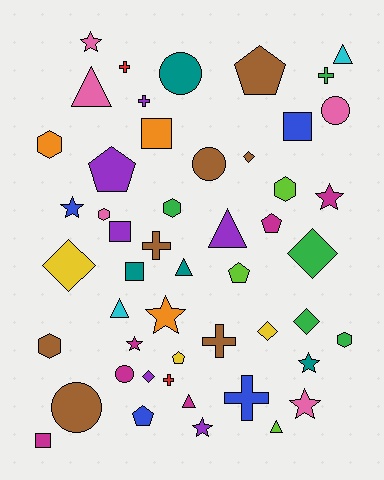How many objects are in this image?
There are 50 objects.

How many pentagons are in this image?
There are 6 pentagons.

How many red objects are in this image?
There are 2 red objects.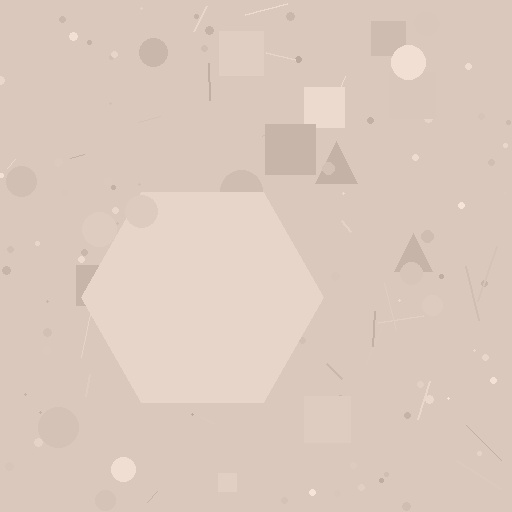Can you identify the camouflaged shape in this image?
The camouflaged shape is a hexagon.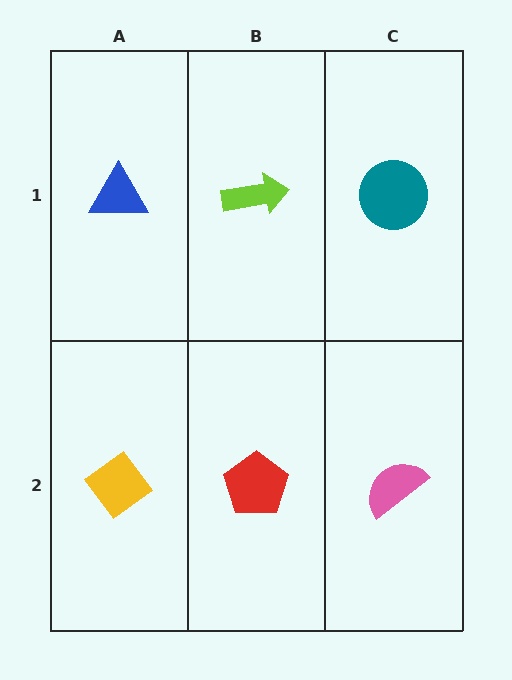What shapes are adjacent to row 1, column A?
A yellow diamond (row 2, column A), a lime arrow (row 1, column B).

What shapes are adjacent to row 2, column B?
A lime arrow (row 1, column B), a yellow diamond (row 2, column A), a pink semicircle (row 2, column C).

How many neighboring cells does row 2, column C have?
2.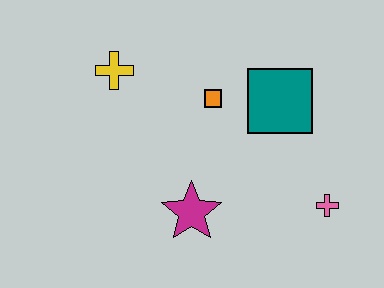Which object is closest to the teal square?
The orange square is closest to the teal square.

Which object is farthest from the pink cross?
The yellow cross is farthest from the pink cross.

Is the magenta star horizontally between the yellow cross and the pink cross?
Yes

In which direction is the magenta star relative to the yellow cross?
The magenta star is below the yellow cross.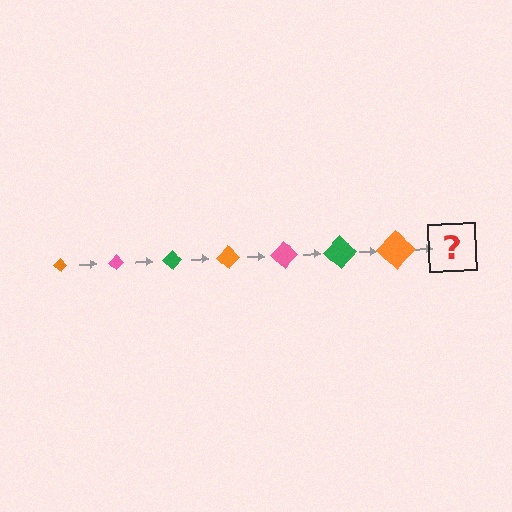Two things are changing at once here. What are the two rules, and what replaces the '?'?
The two rules are that the diamond grows larger each step and the color cycles through orange, pink, and green. The '?' should be a pink diamond, larger than the previous one.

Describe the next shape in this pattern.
It should be a pink diamond, larger than the previous one.